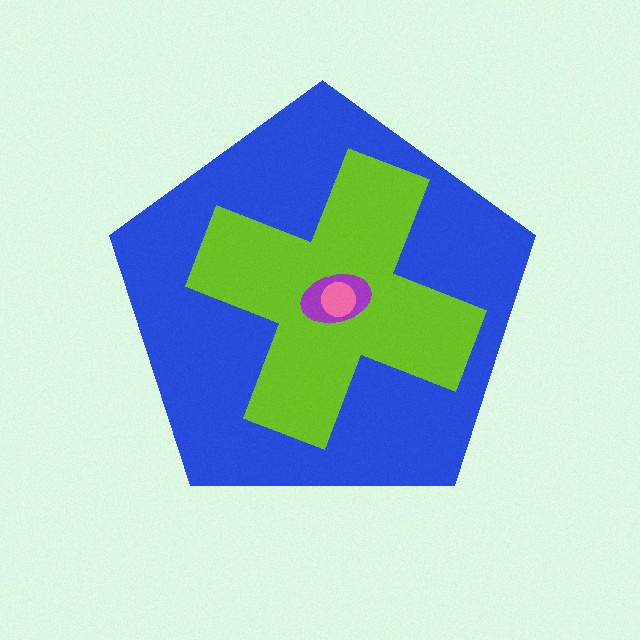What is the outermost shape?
The blue pentagon.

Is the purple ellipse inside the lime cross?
Yes.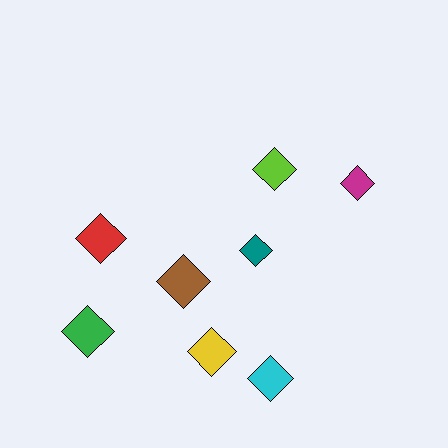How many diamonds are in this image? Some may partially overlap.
There are 8 diamonds.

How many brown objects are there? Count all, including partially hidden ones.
There is 1 brown object.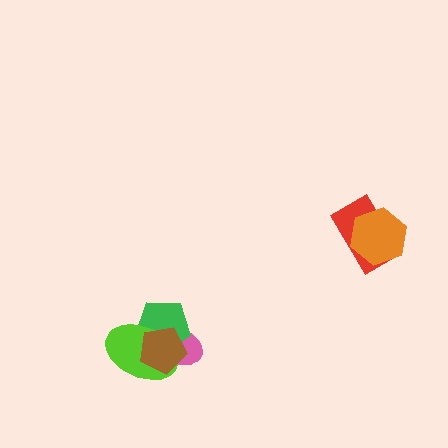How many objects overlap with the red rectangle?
1 object overlaps with the red rectangle.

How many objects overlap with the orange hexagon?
1 object overlaps with the orange hexagon.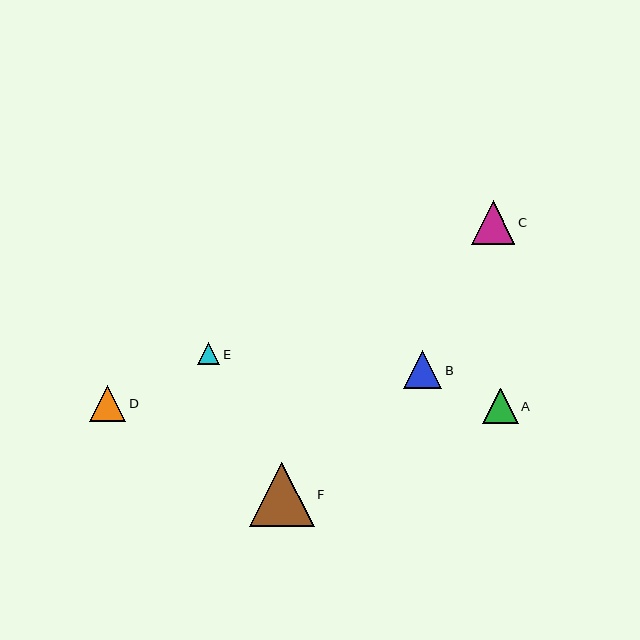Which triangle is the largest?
Triangle F is the largest with a size of approximately 65 pixels.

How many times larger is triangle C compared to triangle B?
Triangle C is approximately 1.1 times the size of triangle B.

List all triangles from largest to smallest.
From largest to smallest: F, C, B, D, A, E.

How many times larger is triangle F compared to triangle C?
Triangle F is approximately 1.5 times the size of triangle C.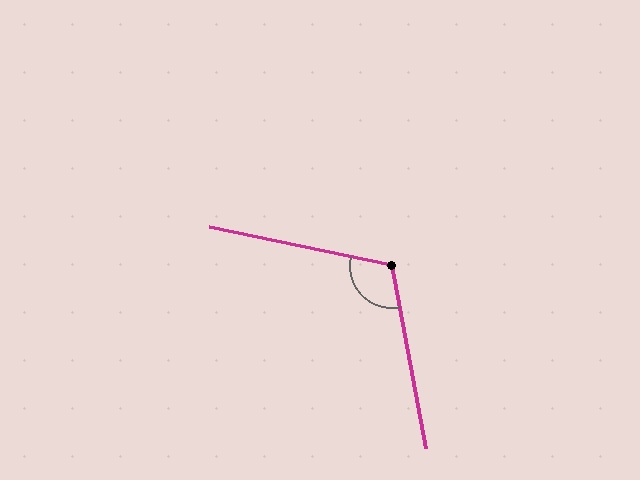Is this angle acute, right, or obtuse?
It is obtuse.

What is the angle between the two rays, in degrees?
Approximately 112 degrees.